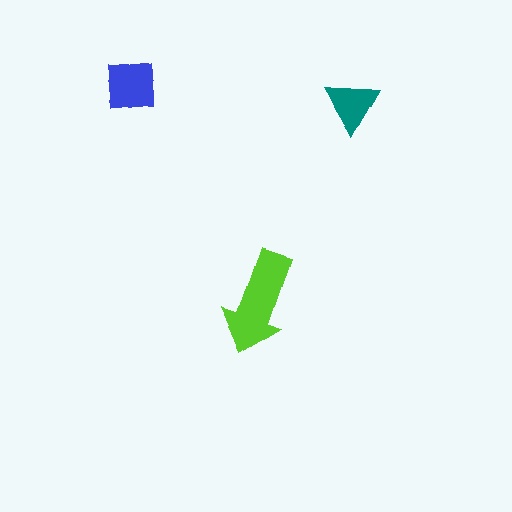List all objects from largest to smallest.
The lime arrow, the blue square, the teal triangle.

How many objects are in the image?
There are 3 objects in the image.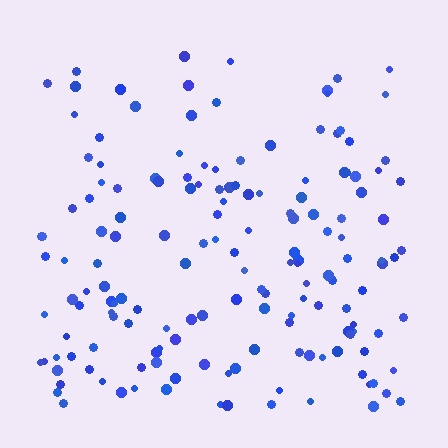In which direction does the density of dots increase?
From top to bottom, with the bottom side densest.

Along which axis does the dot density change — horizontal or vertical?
Vertical.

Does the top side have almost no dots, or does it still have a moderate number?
Still a moderate number, just noticeably fewer than the bottom.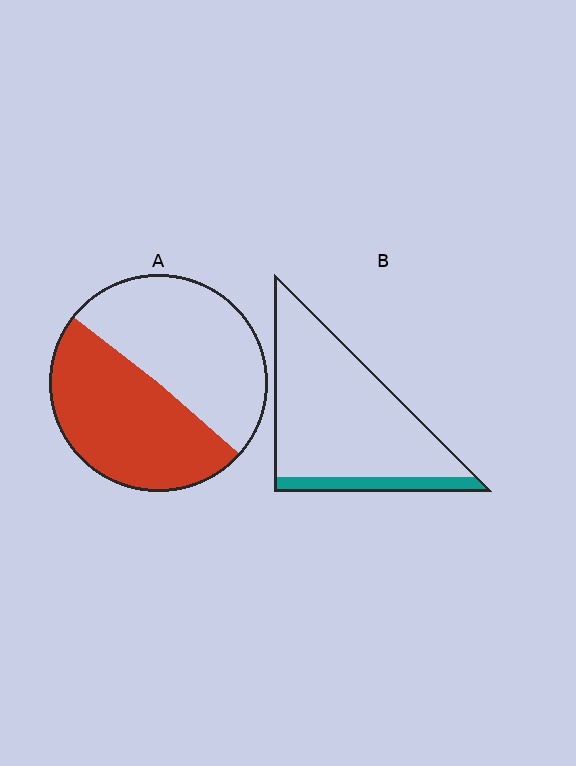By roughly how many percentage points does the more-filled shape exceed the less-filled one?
By roughly 35 percentage points (A over B).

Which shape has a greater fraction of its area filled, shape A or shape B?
Shape A.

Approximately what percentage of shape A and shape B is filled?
A is approximately 50% and B is approximately 15%.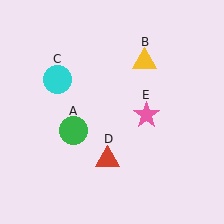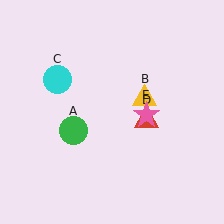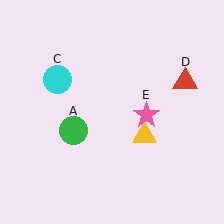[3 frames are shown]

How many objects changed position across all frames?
2 objects changed position: yellow triangle (object B), red triangle (object D).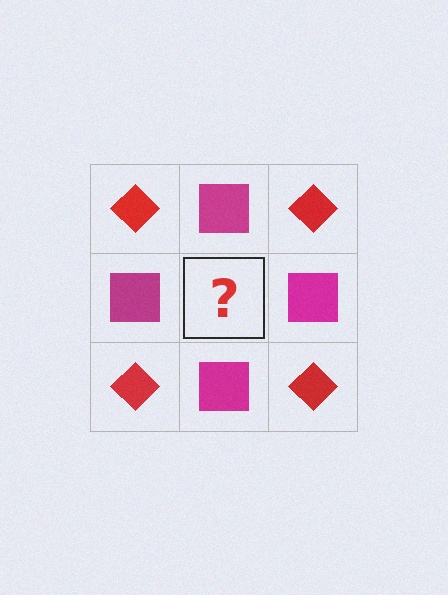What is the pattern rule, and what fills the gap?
The rule is that it alternates red diamond and magenta square in a checkerboard pattern. The gap should be filled with a red diamond.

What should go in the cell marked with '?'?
The missing cell should contain a red diamond.